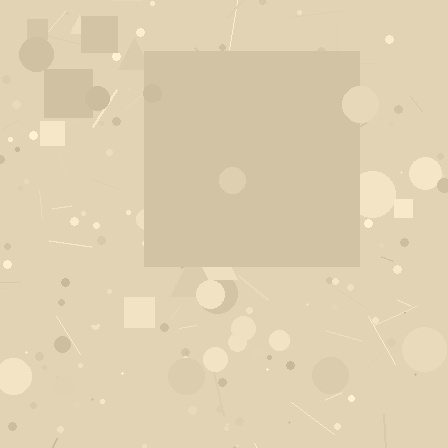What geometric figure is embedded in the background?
A square is embedded in the background.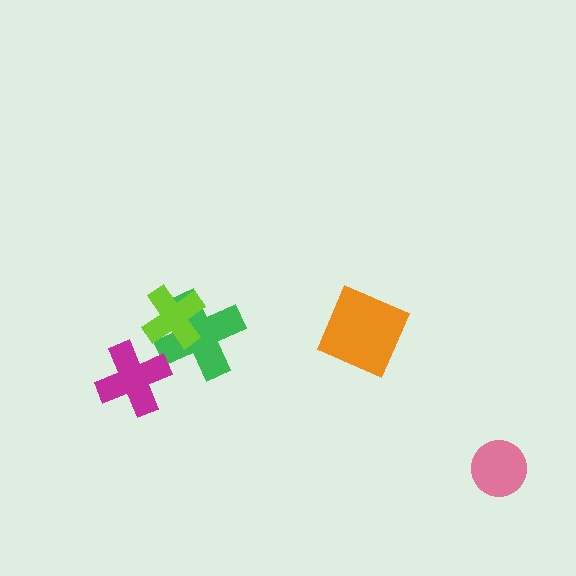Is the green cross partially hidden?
Yes, it is partially covered by another shape.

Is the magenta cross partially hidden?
No, no other shape covers it.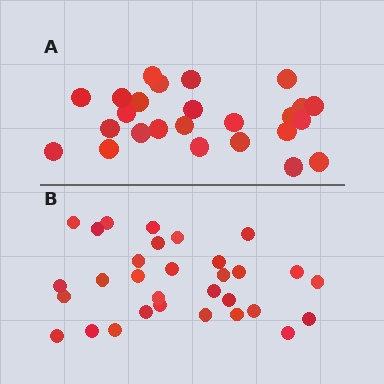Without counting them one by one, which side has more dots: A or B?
Region B (the bottom region) has more dots.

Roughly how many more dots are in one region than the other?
Region B has about 6 more dots than region A.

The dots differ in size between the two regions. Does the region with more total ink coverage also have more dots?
No. Region A has more total ink coverage because its dots are larger, but region B actually contains more individual dots. Total area can be misleading — the number of items is what matters here.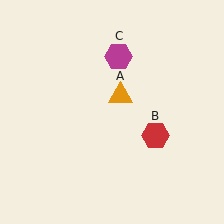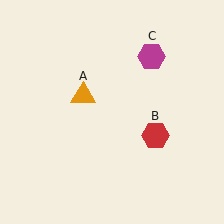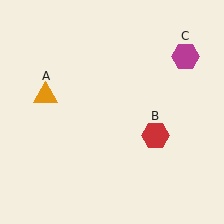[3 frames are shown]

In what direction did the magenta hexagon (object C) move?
The magenta hexagon (object C) moved right.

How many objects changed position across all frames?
2 objects changed position: orange triangle (object A), magenta hexagon (object C).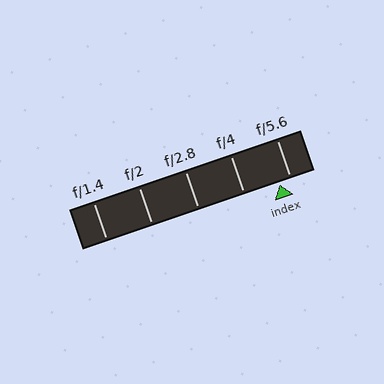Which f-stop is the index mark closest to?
The index mark is closest to f/5.6.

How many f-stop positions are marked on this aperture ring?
There are 5 f-stop positions marked.